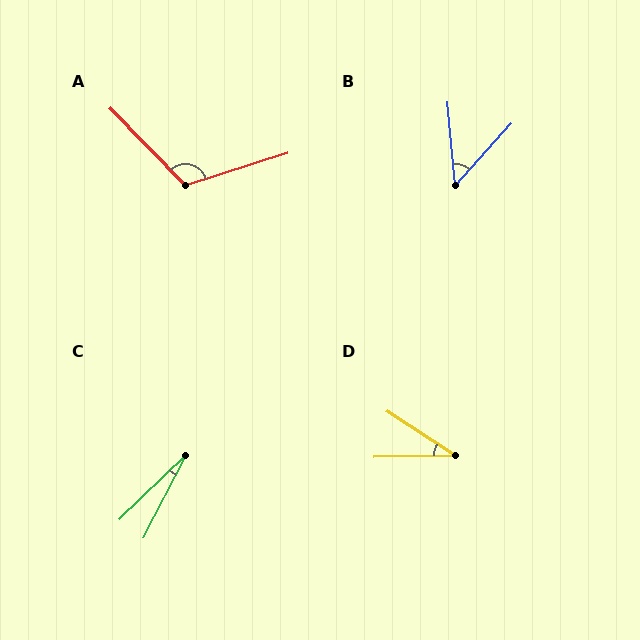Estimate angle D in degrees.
Approximately 34 degrees.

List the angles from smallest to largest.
C (19°), D (34°), B (47°), A (117°).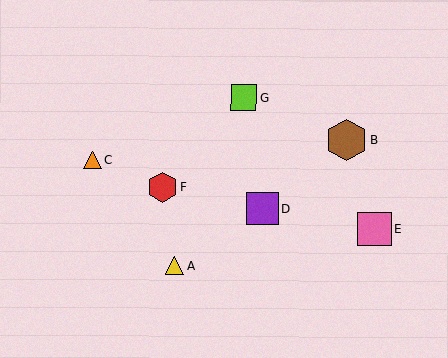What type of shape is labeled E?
Shape E is a pink square.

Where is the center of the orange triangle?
The center of the orange triangle is at (93, 160).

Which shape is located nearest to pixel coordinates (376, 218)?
The pink square (labeled E) at (374, 229) is nearest to that location.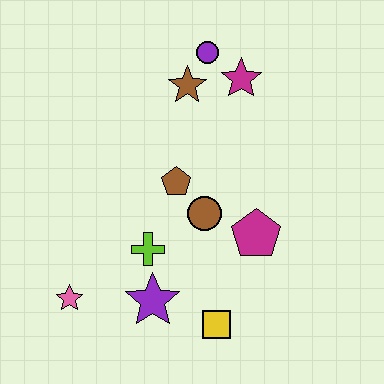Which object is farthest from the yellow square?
The purple circle is farthest from the yellow square.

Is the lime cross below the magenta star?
Yes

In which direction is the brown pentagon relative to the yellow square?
The brown pentagon is above the yellow square.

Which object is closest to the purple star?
The lime cross is closest to the purple star.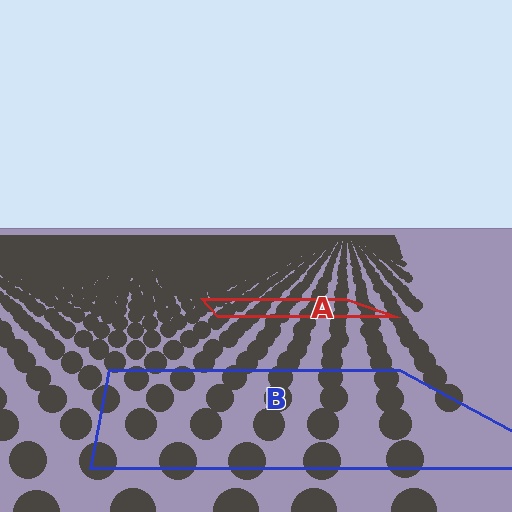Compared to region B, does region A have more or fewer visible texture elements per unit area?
Region A has more texture elements per unit area — they are packed more densely because it is farther away.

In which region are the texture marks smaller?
The texture marks are smaller in region A, because it is farther away.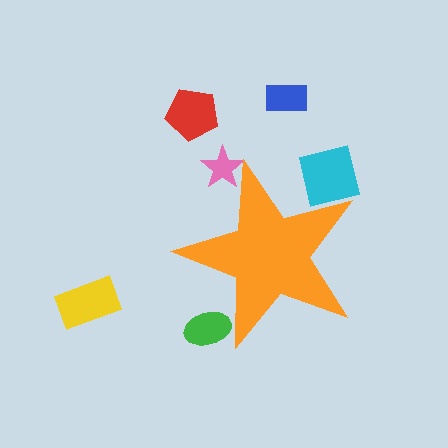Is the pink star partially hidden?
Yes, the pink star is partially hidden behind the orange star.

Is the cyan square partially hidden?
Yes, the cyan square is partially hidden behind the orange star.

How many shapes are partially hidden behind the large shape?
3 shapes are partially hidden.